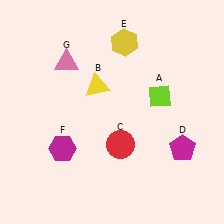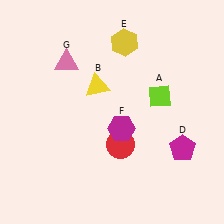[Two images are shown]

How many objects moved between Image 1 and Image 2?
1 object moved between the two images.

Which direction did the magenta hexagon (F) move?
The magenta hexagon (F) moved right.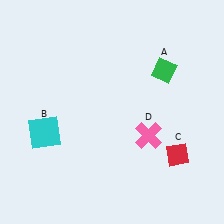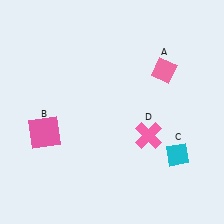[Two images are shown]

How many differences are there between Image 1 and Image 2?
There are 3 differences between the two images.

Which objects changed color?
A changed from green to pink. B changed from cyan to pink. C changed from red to cyan.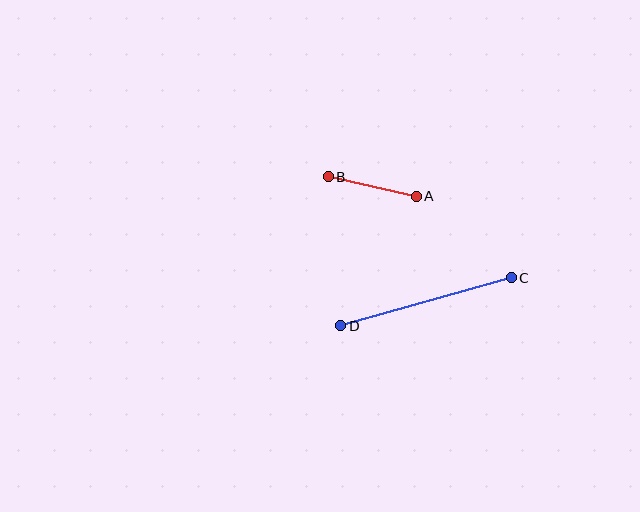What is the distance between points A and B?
The distance is approximately 90 pixels.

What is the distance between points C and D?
The distance is approximately 177 pixels.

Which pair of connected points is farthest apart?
Points C and D are farthest apart.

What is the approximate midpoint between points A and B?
The midpoint is at approximately (372, 187) pixels.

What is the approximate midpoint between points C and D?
The midpoint is at approximately (426, 302) pixels.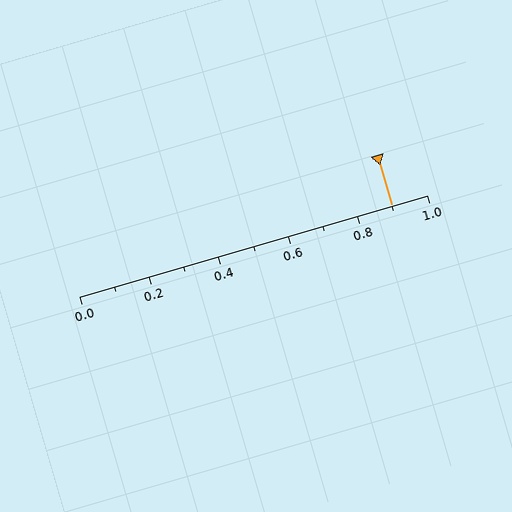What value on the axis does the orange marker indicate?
The marker indicates approximately 0.9.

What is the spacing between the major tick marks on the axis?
The major ticks are spaced 0.2 apart.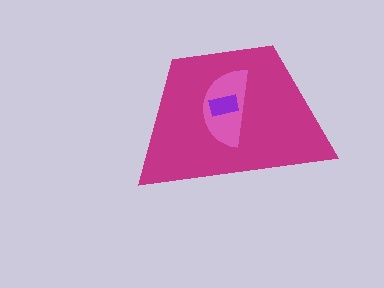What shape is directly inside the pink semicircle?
The purple rectangle.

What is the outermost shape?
The magenta trapezoid.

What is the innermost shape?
The purple rectangle.